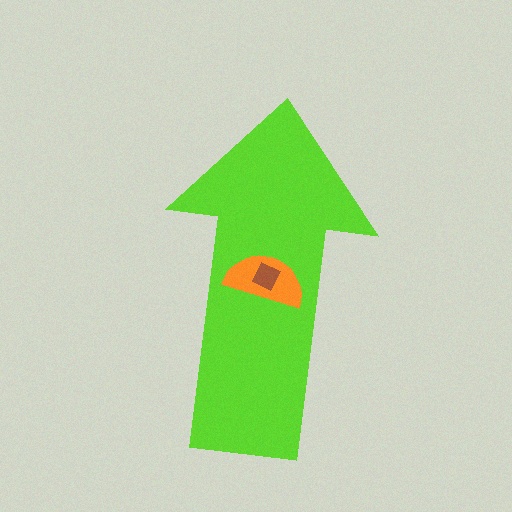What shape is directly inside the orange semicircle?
The brown diamond.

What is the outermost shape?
The lime arrow.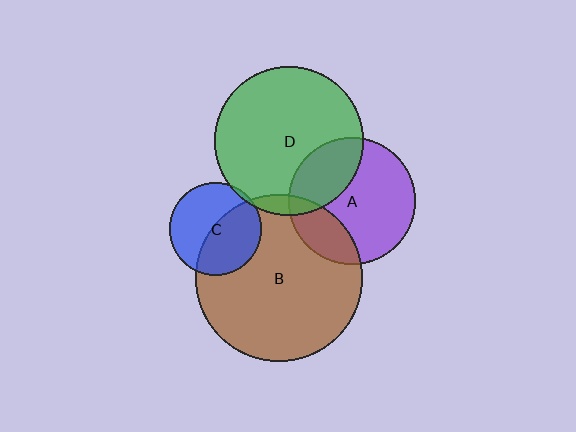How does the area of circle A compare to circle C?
Approximately 1.9 times.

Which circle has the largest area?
Circle B (brown).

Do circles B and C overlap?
Yes.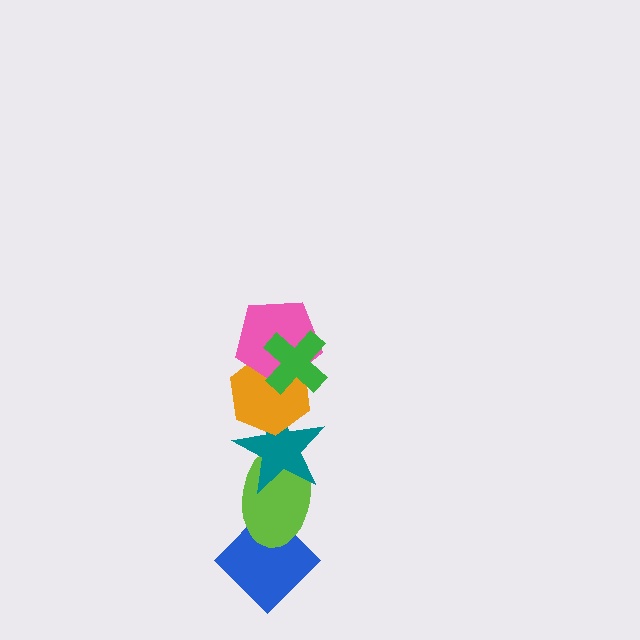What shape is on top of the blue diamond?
The lime ellipse is on top of the blue diamond.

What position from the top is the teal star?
The teal star is 4th from the top.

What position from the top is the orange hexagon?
The orange hexagon is 3rd from the top.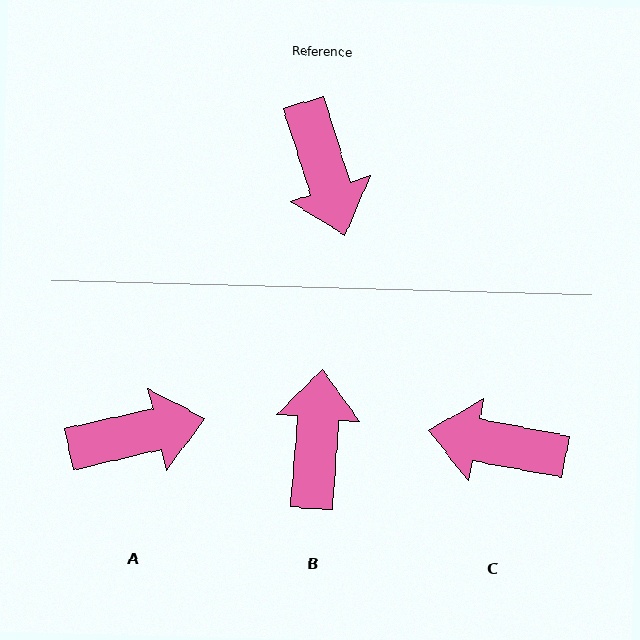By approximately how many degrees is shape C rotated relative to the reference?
Approximately 118 degrees clockwise.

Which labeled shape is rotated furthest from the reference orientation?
B, about 158 degrees away.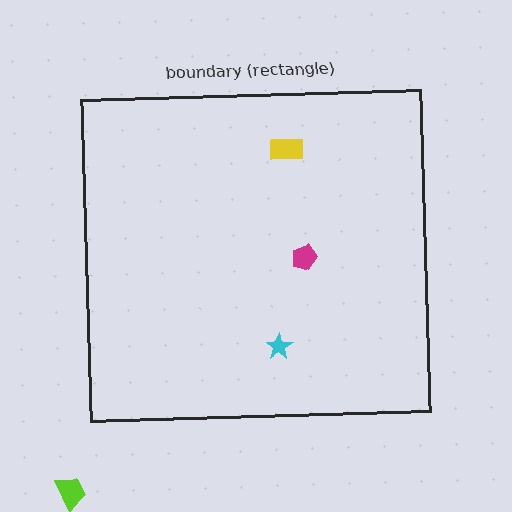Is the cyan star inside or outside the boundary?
Inside.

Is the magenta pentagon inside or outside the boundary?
Inside.